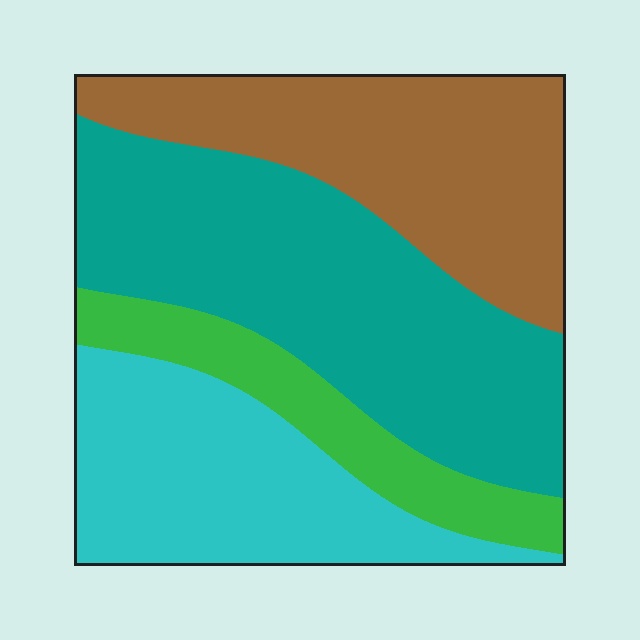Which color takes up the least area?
Green, at roughly 15%.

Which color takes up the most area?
Teal, at roughly 35%.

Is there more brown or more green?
Brown.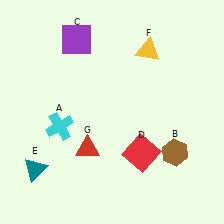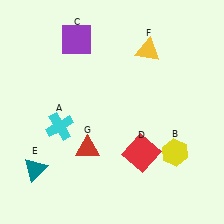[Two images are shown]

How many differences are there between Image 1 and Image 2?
There is 1 difference between the two images.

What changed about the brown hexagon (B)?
In Image 1, B is brown. In Image 2, it changed to yellow.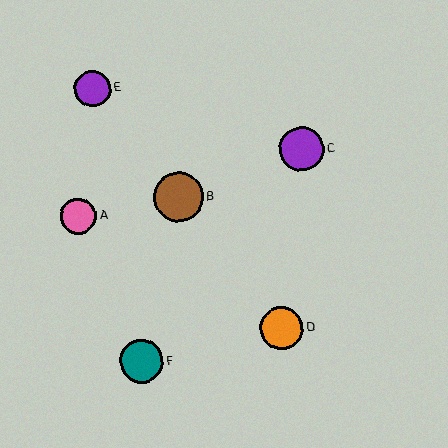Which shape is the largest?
The brown circle (labeled B) is the largest.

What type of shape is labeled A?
Shape A is a pink circle.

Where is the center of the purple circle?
The center of the purple circle is at (301, 149).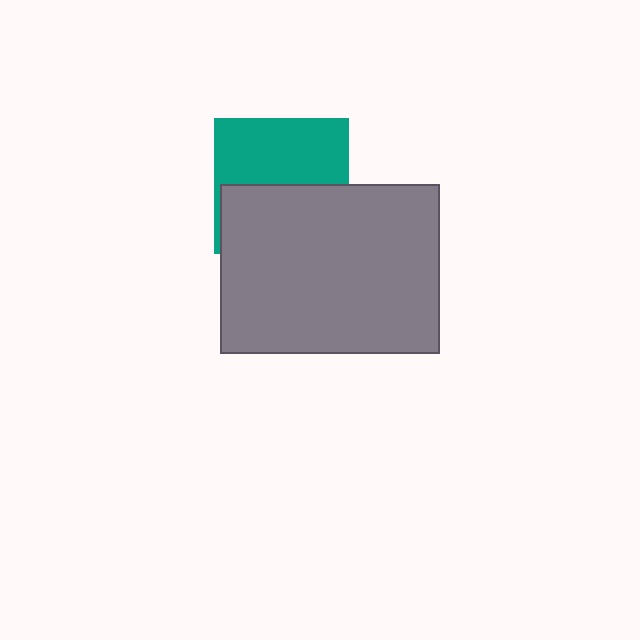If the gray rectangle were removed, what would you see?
You would see the complete teal square.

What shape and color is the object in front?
The object in front is a gray rectangle.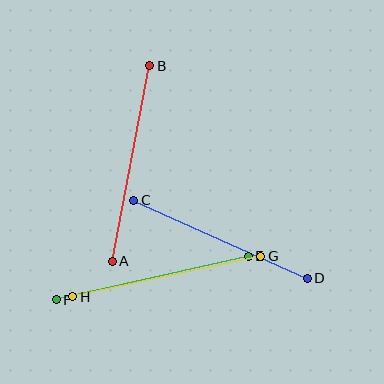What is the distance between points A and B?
The distance is approximately 199 pixels.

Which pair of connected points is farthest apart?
Points A and B are farthest apart.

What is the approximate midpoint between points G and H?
The midpoint is at approximately (167, 276) pixels.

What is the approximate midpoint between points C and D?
The midpoint is at approximately (221, 239) pixels.